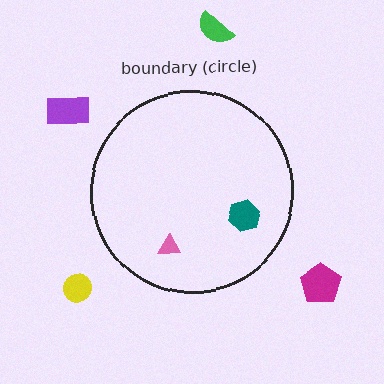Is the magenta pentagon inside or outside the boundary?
Outside.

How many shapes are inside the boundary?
2 inside, 4 outside.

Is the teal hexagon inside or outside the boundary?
Inside.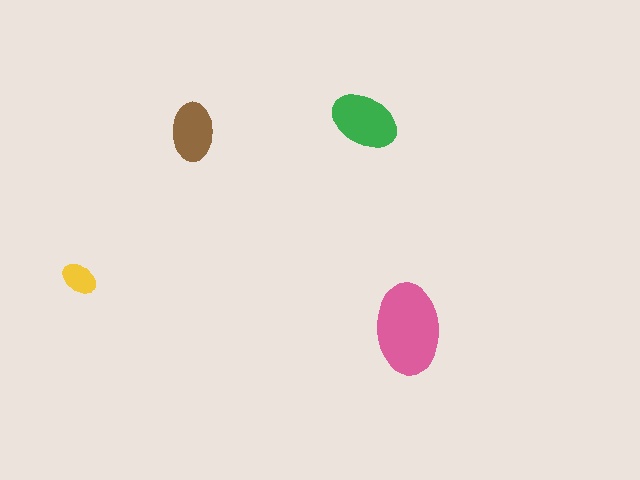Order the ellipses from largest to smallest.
the pink one, the green one, the brown one, the yellow one.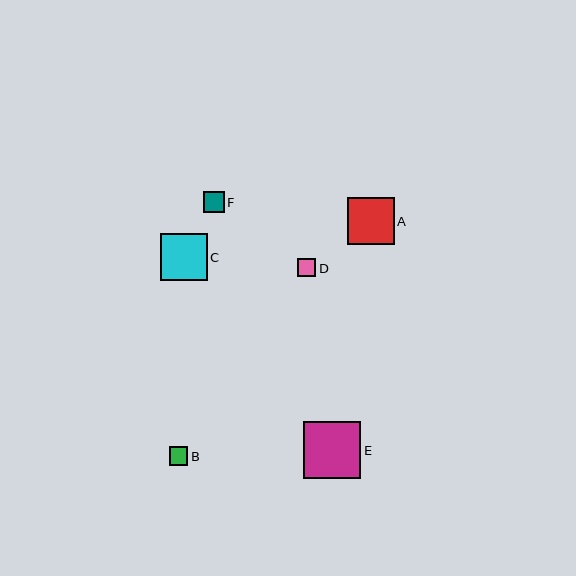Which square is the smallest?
Square D is the smallest with a size of approximately 18 pixels.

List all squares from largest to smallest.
From largest to smallest: E, A, C, F, B, D.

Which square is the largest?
Square E is the largest with a size of approximately 57 pixels.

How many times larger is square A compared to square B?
Square A is approximately 2.5 times the size of square B.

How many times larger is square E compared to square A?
Square E is approximately 1.2 times the size of square A.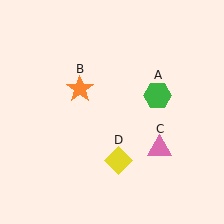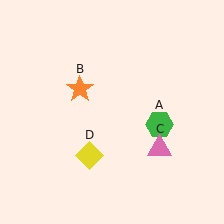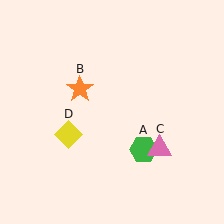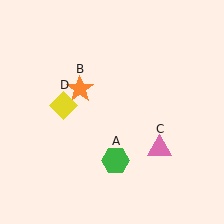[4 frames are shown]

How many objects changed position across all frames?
2 objects changed position: green hexagon (object A), yellow diamond (object D).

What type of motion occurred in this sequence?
The green hexagon (object A), yellow diamond (object D) rotated clockwise around the center of the scene.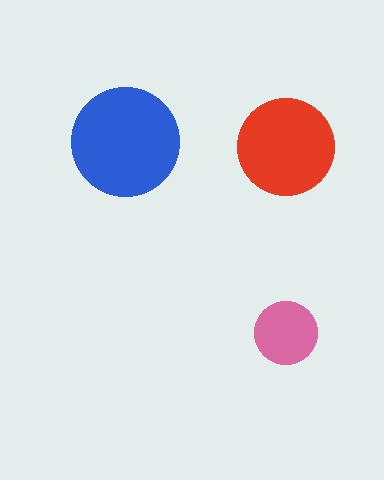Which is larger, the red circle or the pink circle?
The red one.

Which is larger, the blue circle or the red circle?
The blue one.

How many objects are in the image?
There are 3 objects in the image.